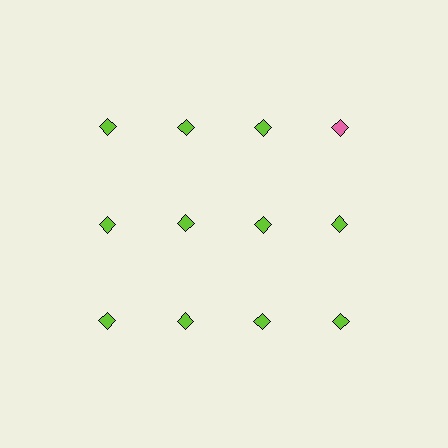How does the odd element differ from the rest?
It has a different color: pink instead of lime.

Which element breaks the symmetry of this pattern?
The pink diamond in the top row, second from right column breaks the symmetry. All other shapes are lime diamonds.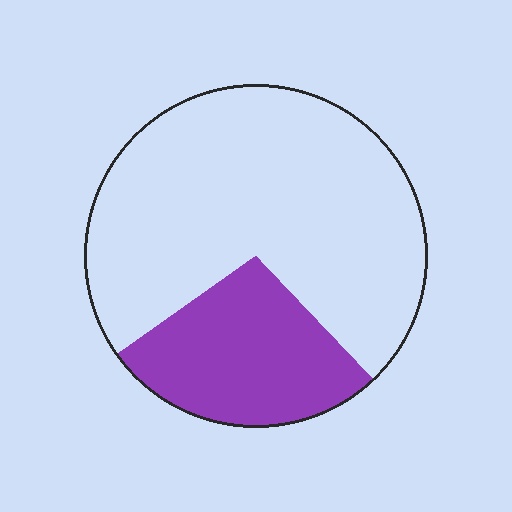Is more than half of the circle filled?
No.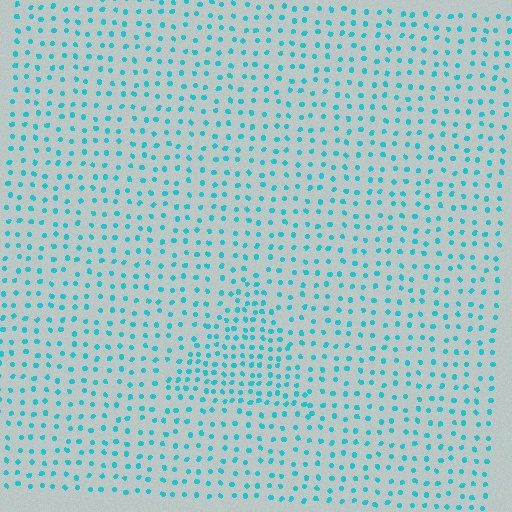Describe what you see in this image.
The image contains small cyan elements arranged at two different densities. A triangle-shaped region is visible where the elements are more densely packed than the surrounding area.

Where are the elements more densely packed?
The elements are more densely packed inside the triangle boundary.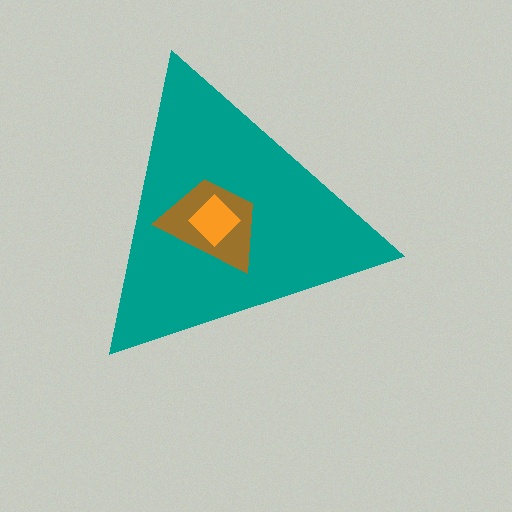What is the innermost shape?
The orange diamond.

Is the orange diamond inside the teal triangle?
Yes.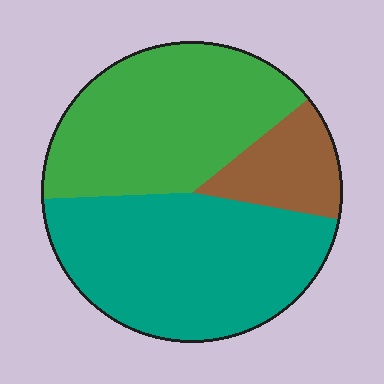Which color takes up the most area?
Teal, at roughly 45%.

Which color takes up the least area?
Brown, at roughly 15%.